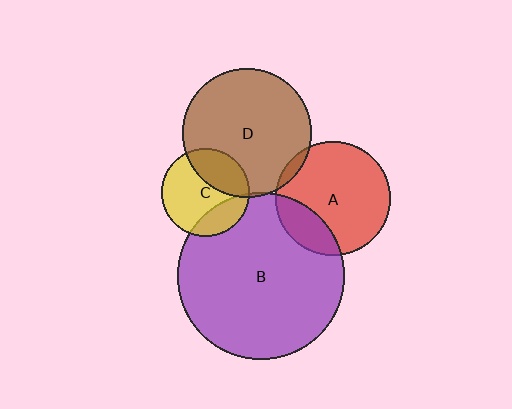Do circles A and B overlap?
Yes.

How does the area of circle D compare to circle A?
Approximately 1.3 times.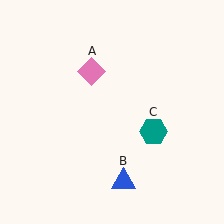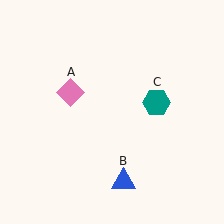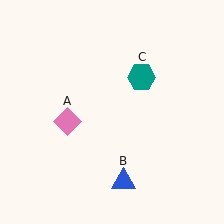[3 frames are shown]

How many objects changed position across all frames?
2 objects changed position: pink diamond (object A), teal hexagon (object C).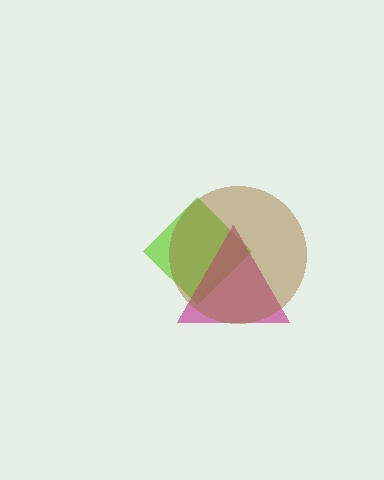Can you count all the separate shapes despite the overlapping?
Yes, there are 3 separate shapes.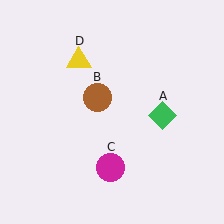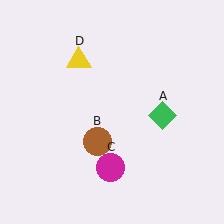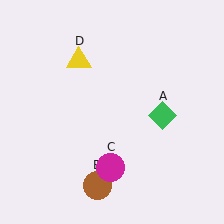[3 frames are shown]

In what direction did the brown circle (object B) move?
The brown circle (object B) moved down.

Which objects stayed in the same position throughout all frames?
Green diamond (object A) and magenta circle (object C) and yellow triangle (object D) remained stationary.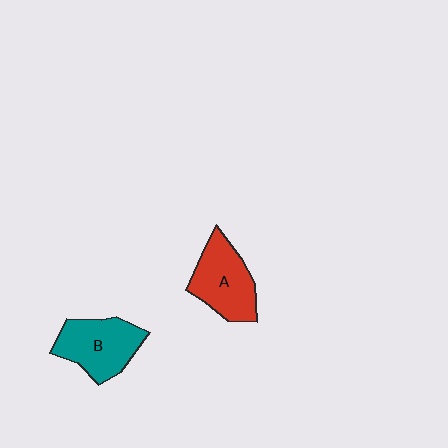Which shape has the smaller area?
Shape A (red).